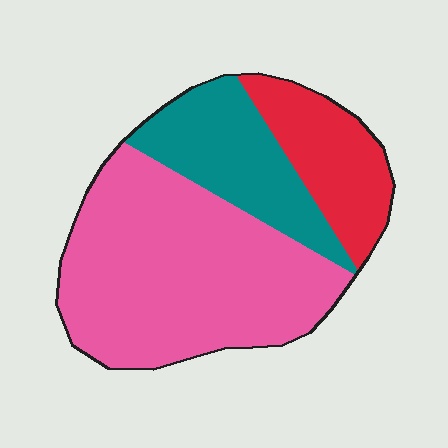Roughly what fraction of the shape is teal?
Teal covers roughly 25% of the shape.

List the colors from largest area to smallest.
From largest to smallest: pink, teal, red.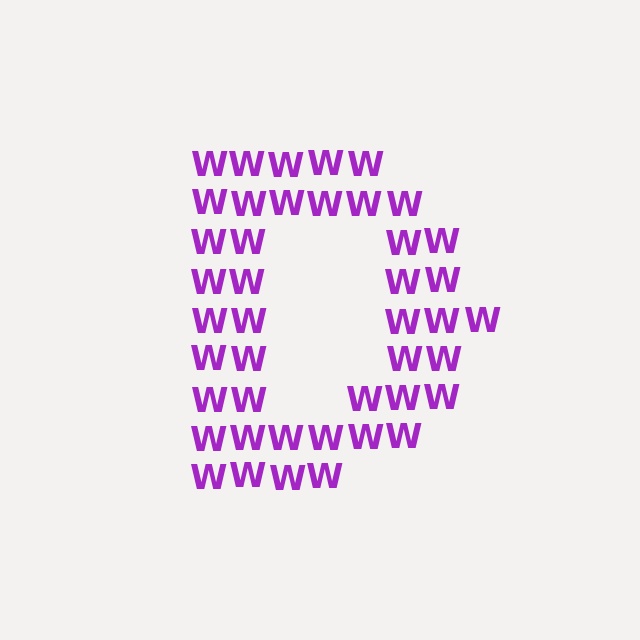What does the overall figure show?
The overall figure shows the letter D.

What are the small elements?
The small elements are letter W's.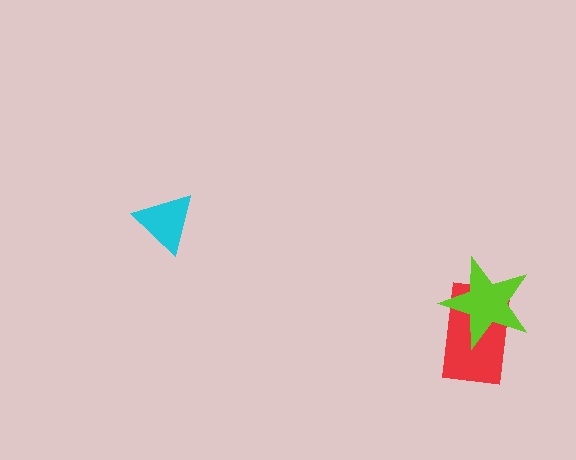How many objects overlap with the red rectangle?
1 object overlaps with the red rectangle.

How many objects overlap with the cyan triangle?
0 objects overlap with the cyan triangle.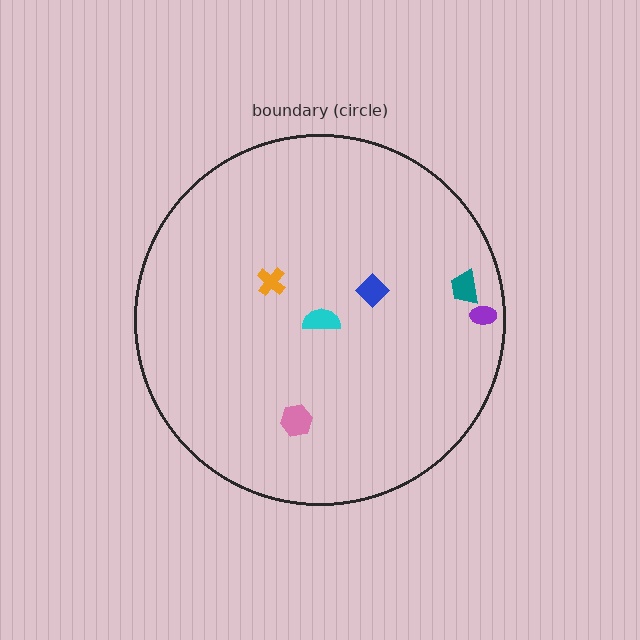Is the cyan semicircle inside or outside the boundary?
Inside.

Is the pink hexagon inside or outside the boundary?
Inside.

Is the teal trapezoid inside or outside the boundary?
Inside.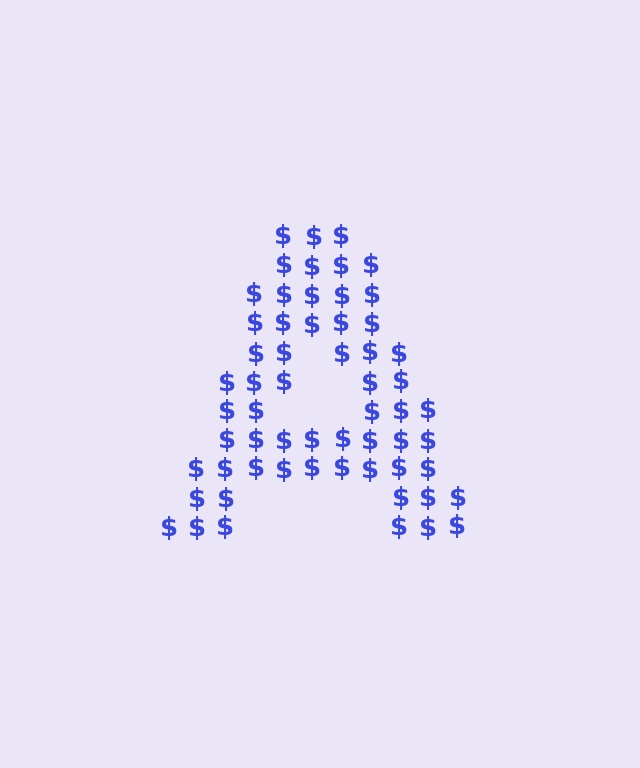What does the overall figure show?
The overall figure shows the letter A.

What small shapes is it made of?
It is made of small dollar signs.